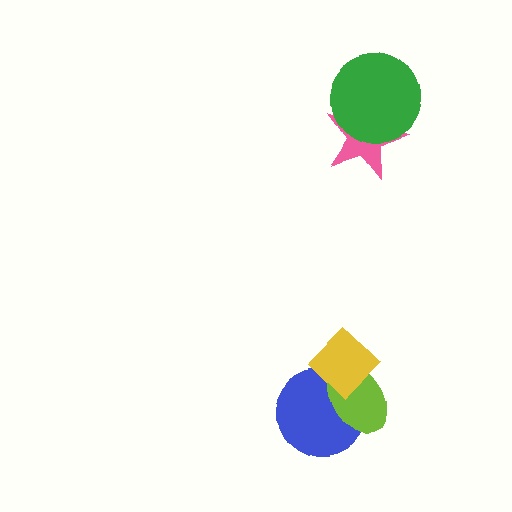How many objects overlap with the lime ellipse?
2 objects overlap with the lime ellipse.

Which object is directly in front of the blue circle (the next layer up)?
The lime ellipse is directly in front of the blue circle.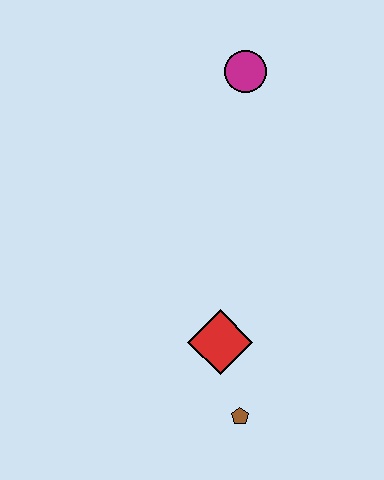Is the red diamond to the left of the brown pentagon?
Yes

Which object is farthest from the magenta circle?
The brown pentagon is farthest from the magenta circle.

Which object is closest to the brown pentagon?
The red diamond is closest to the brown pentagon.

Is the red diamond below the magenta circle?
Yes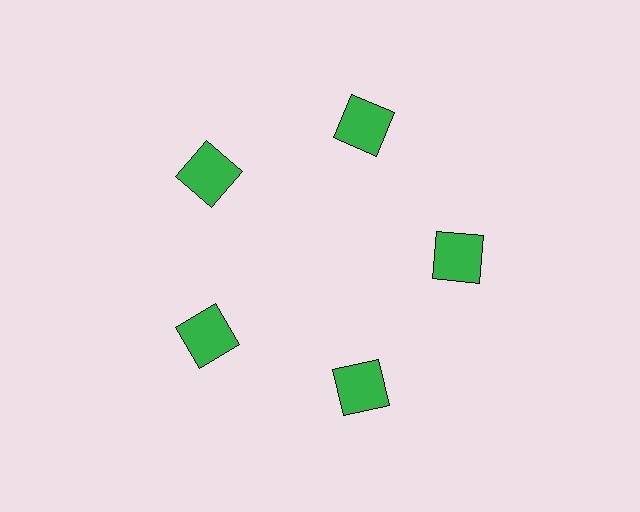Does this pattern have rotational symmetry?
Yes, this pattern has 5-fold rotational symmetry. It looks the same after rotating 72 degrees around the center.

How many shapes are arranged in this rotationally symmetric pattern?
There are 5 shapes, arranged in 5 groups of 1.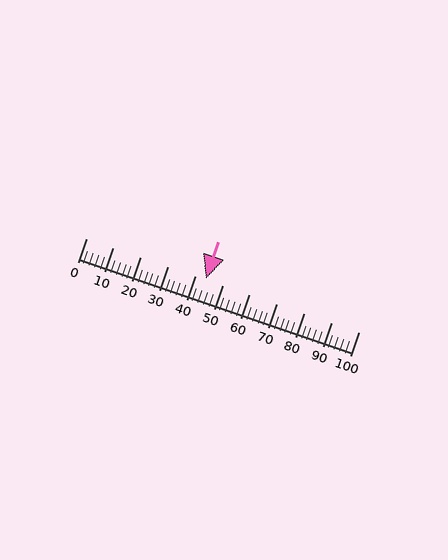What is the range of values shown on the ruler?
The ruler shows values from 0 to 100.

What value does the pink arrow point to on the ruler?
The pink arrow points to approximately 44.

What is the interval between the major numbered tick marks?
The major tick marks are spaced 10 units apart.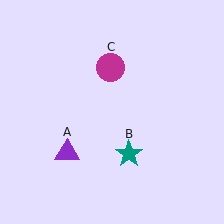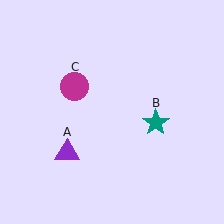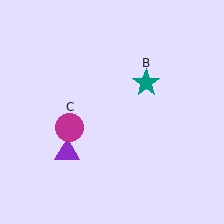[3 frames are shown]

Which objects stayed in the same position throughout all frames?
Purple triangle (object A) remained stationary.